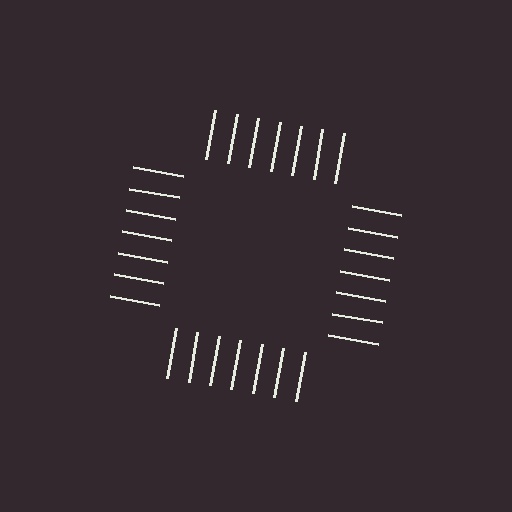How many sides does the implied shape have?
4 sides — the line-ends trace a square.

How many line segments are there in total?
28 — 7 along each of the 4 edges.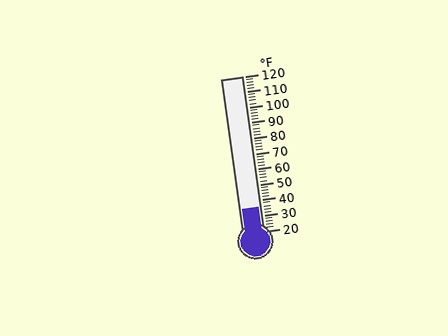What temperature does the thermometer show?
The thermometer shows approximately 36°F.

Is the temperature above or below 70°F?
The temperature is below 70°F.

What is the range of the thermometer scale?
The thermometer scale ranges from 20°F to 120°F.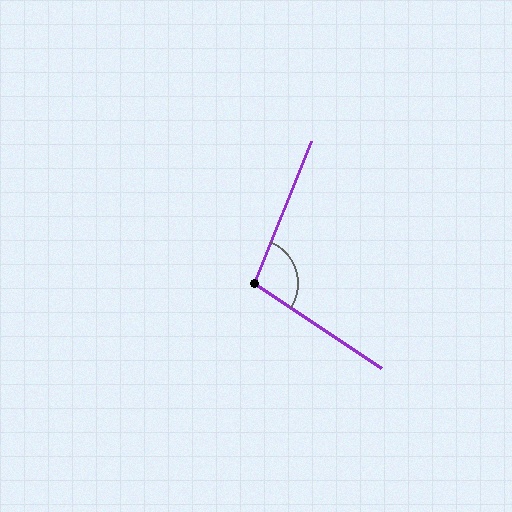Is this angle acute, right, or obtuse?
It is obtuse.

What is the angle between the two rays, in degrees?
Approximately 102 degrees.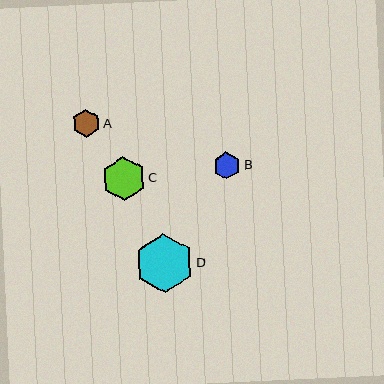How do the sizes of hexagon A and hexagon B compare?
Hexagon A and hexagon B are approximately the same size.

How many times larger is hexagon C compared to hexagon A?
Hexagon C is approximately 1.6 times the size of hexagon A.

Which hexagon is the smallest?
Hexagon B is the smallest with a size of approximately 27 pixels.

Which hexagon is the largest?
Hexagon D is the largest with a size of approximately 59 pixels.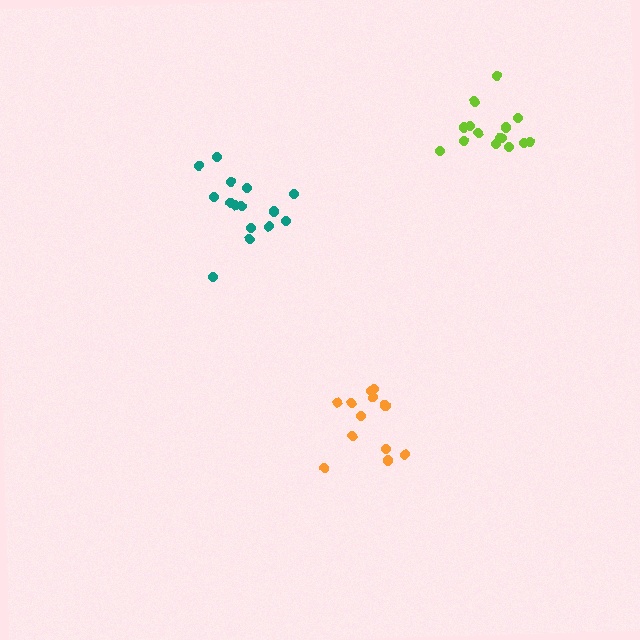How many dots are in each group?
Group 1: 12 dots, Group 2: 15 dots, Group 3: 17 dots (44 total).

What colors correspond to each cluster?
The clusters are colored: orange, teal, lime.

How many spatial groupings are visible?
There are 3 spatial groupings.